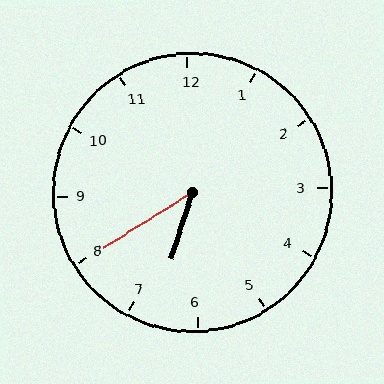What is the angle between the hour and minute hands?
Approximately 40 degrees.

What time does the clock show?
6:40.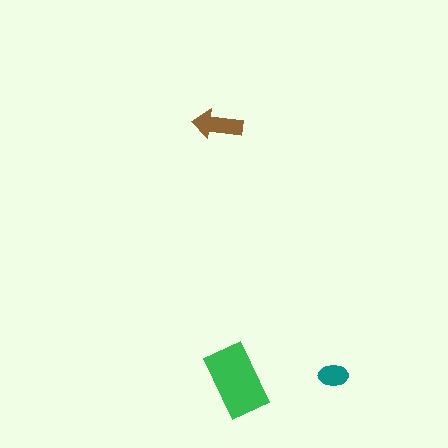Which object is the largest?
The green rectangle.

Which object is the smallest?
The teal ellipse.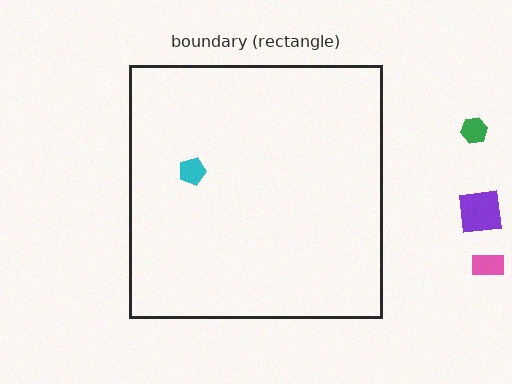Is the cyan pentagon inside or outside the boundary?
Inside.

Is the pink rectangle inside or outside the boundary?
Outside.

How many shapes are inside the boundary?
1 inside, 3 outside.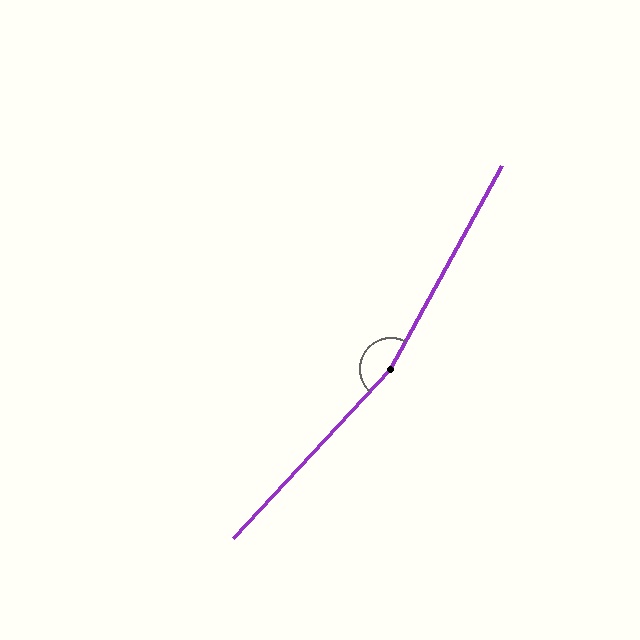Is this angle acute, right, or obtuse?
It is obtuse.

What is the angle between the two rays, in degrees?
Approximately 166 degrees.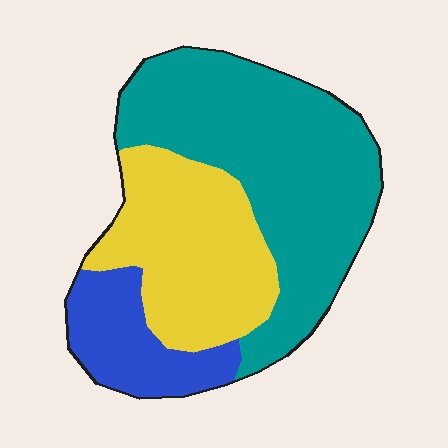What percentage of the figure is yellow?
Yellow covers 32% of the figure.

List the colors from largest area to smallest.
From largest to smallest: teal, yellow, blue.